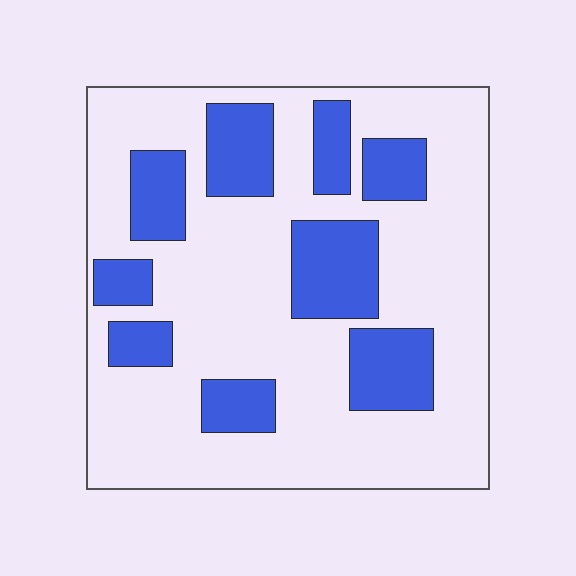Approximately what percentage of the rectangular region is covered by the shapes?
Approximately 25%.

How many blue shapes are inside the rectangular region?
9.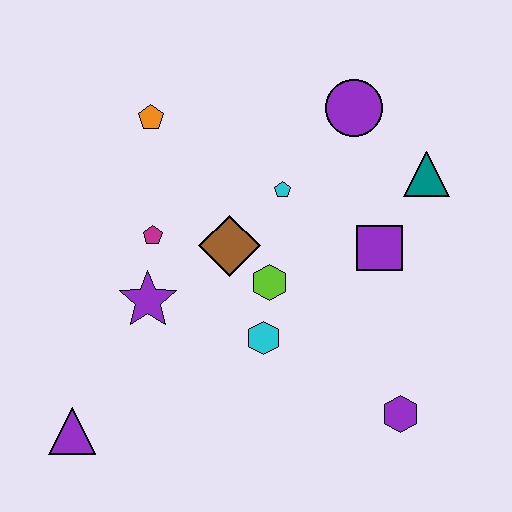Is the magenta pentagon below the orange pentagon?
Yes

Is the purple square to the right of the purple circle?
Yes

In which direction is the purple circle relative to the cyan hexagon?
The purple circle is above the cyan hexagon.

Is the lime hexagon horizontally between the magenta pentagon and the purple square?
Yes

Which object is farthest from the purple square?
The purple triangle is farthest from the purple square.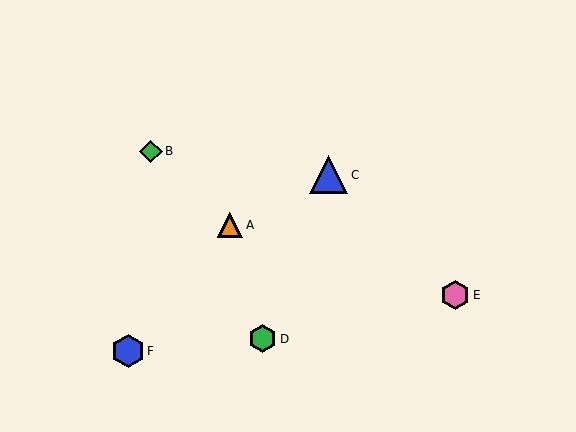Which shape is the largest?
The blue triangle (labeled C) is the largest.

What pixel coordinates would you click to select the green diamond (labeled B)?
Click at (151, 151) to select the green diamond B.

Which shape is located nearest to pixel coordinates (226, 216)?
The orange triangle (labeled A) at (230, 225) is nearest to that location.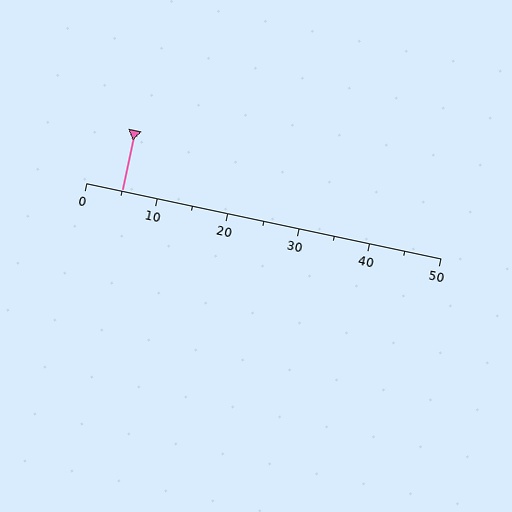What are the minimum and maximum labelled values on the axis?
The axis runs from 0 to 50.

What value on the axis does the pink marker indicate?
The marker indicates approximately 5.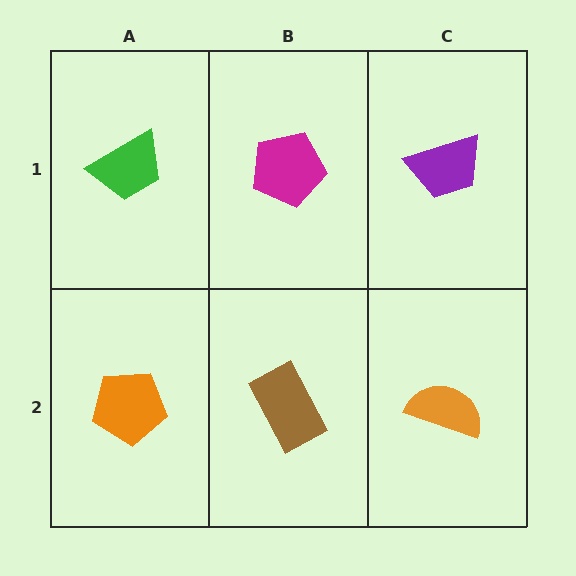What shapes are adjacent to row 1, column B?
A brown rectangle (row 2, column B), a green trapezoid (row 1, column A), a purple trapezoid (row 1, column C).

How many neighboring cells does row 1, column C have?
2.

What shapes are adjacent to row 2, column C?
A purple trapezoid (row 1, column C), a brown rectangle (row 2, column B).